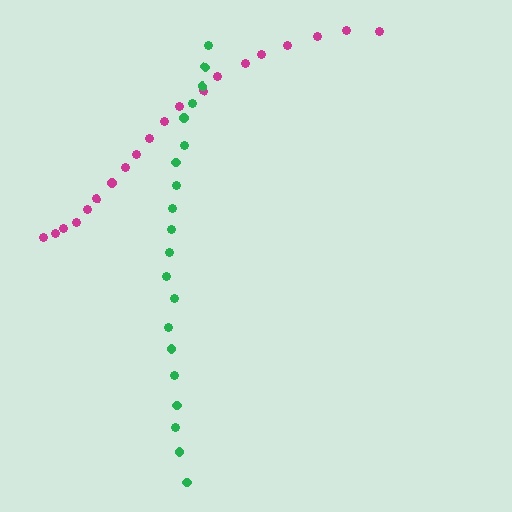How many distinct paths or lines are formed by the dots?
There are 2 distinct paths.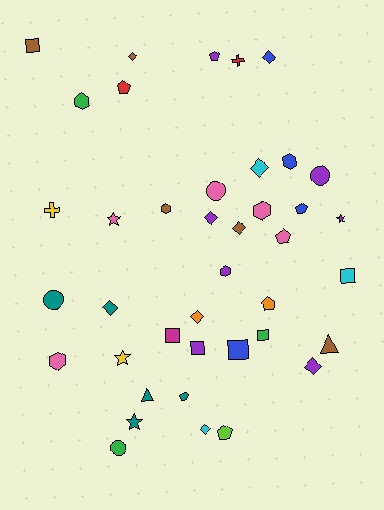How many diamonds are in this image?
There are 9 diamonds.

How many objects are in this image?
There are 40 objects.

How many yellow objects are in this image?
There are 2 yellow objects.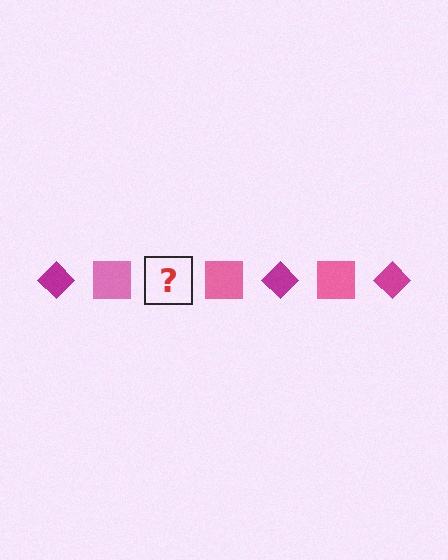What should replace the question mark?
The question mark should be replaced with a magenta diamond.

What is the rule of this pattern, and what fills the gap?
The rule is that the pattern alternates between magenta diamond and pink square. The gap should be filled with a magenta diamond.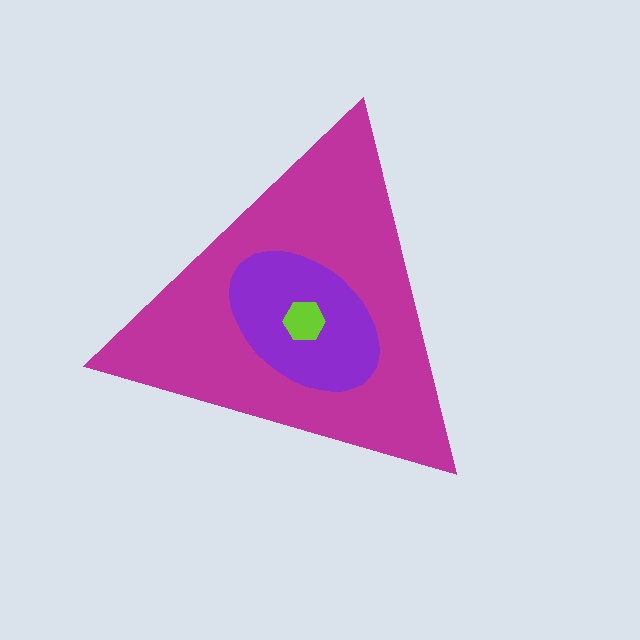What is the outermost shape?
The magenta triangle.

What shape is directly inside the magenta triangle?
The purple ellipse.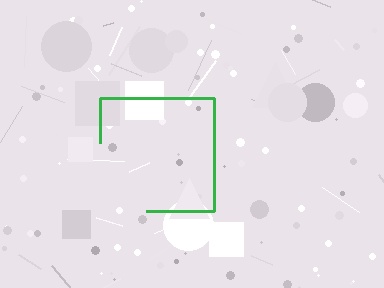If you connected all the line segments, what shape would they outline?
They would outline a square.